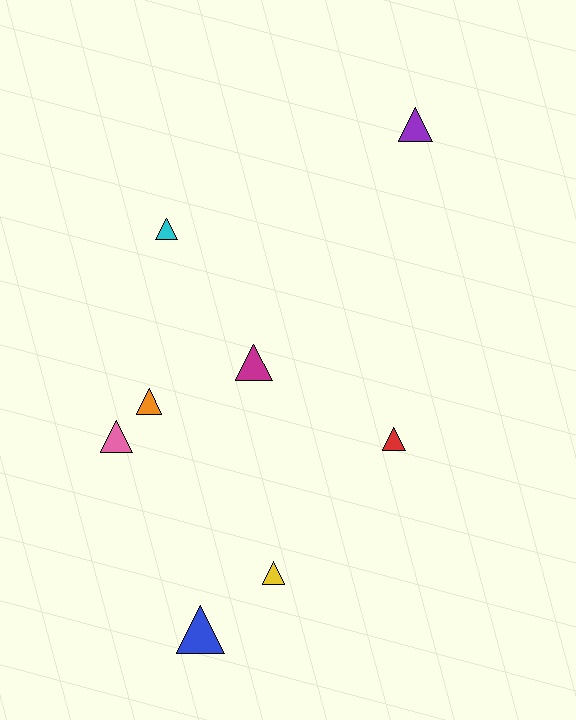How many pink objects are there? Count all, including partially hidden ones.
There is 1 pink object.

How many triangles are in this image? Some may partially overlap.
There are 8 triangles.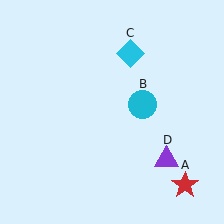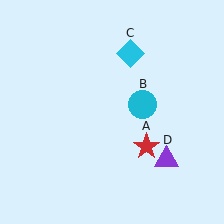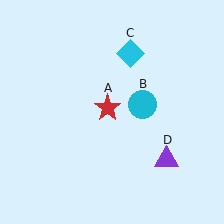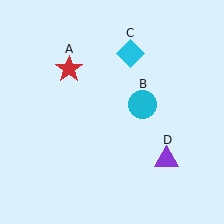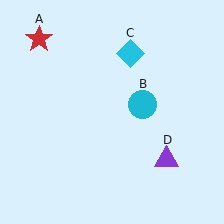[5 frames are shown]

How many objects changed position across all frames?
1 object changed position: red star (object A).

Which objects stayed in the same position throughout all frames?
Cyan circle (object B) and cyan diamond (object C) and purple triangle (object D) remained stationary.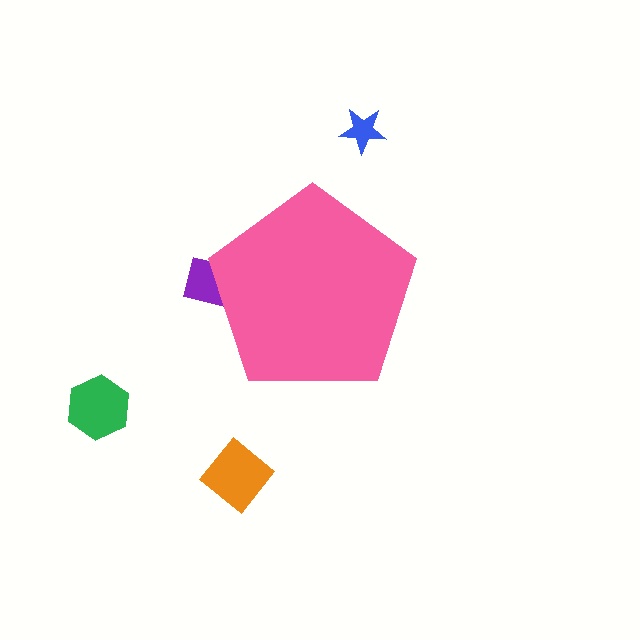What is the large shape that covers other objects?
A pink pentagon.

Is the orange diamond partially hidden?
No, the orange diamond is fully visible.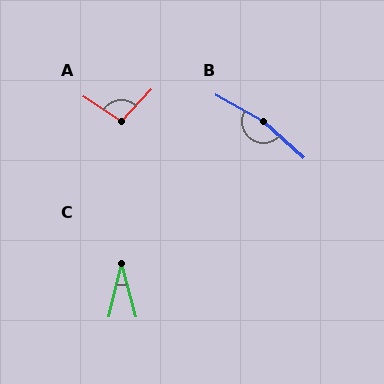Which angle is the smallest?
C, at approximately 28 degrees.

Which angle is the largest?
B, at approximately 167 degrees.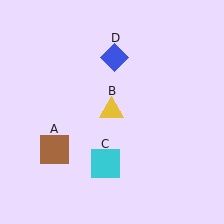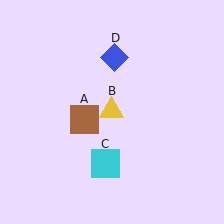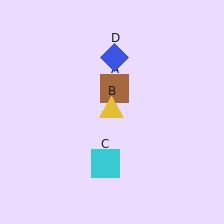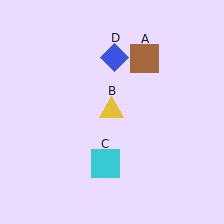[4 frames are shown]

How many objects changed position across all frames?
1 object changed position: brown square (object A).